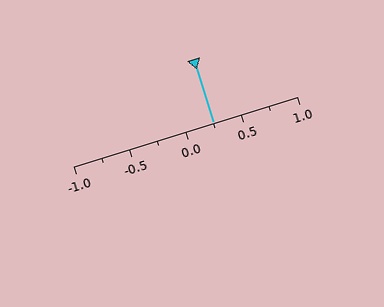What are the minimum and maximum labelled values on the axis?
The axis runs from -1.0 to 1.0.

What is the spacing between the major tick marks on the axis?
The major ticks are spaced 0.5 apart.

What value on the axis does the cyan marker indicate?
The marker indicates approximately 0.25.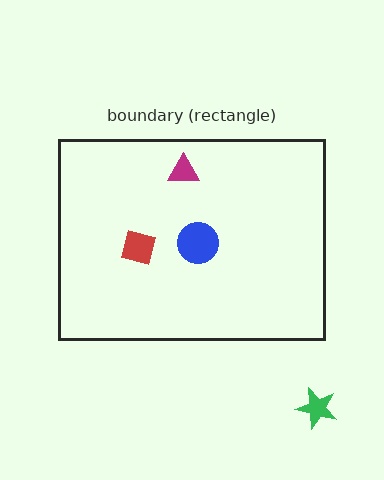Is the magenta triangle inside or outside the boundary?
Inside.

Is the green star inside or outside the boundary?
Outside.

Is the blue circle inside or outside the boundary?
Inside.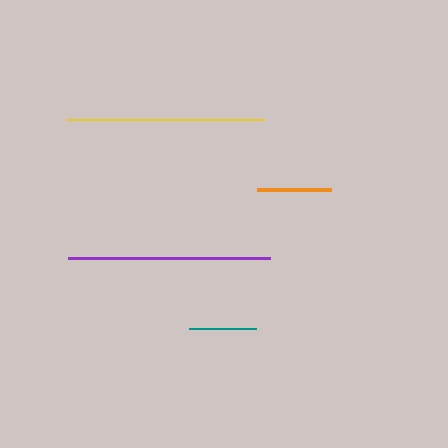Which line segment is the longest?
The purple line is the longest at approximately 202 pixels.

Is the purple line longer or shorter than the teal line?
The purple line is longer than the teal line.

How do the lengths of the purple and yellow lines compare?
The purple and yellow lines are approximately the same length.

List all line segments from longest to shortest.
From longest to shortest: purple, yellow, orange, teal.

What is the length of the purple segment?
The purple segment is approximately 202 pixels long.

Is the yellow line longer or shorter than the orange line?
The yellow line is longer than the orange line.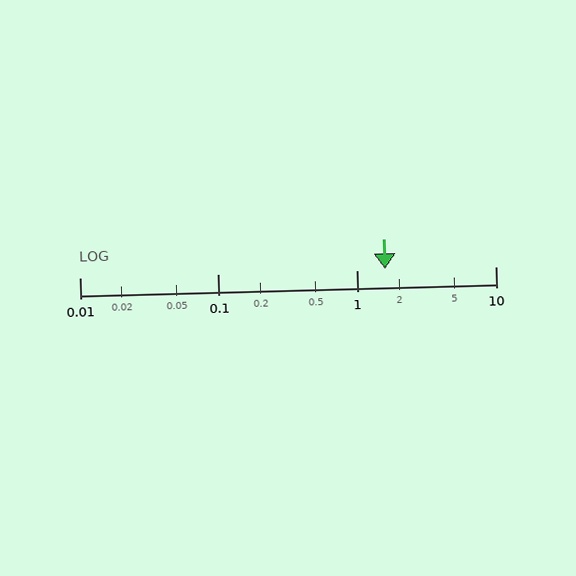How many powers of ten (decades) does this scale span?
The scale spans 3 decades, from 0.01 to 10.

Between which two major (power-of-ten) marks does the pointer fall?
The pointer is between 1 and 10.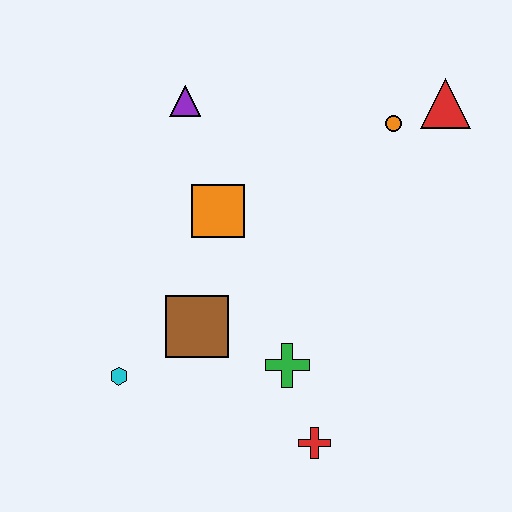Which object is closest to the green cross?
The red cross is closest to the green cross.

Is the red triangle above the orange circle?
Yes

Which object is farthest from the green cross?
The red triangle is farthest from the green cross.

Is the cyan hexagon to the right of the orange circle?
No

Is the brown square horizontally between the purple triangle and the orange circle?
Yes